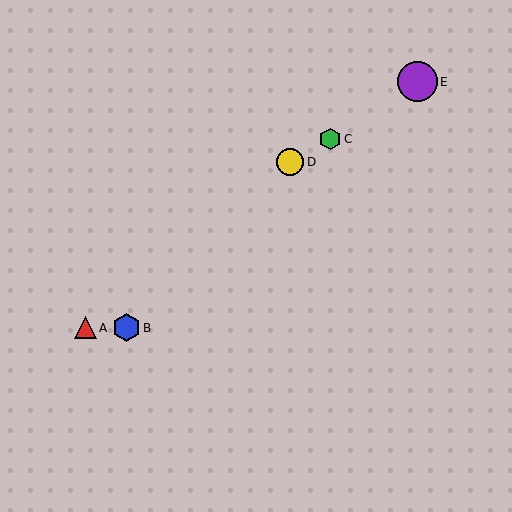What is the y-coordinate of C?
Object C is at y≈139.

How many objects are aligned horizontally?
2 objects (A, B) are aligned horizontally.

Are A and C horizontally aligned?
No, A is at y≈328 and C is at y≈139.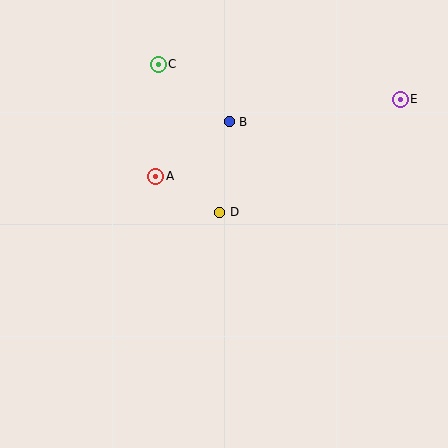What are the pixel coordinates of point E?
Point E is at (400, 99).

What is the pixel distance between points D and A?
The distance between D and A is 73 pixels.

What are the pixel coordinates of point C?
Point C is at (158, 64).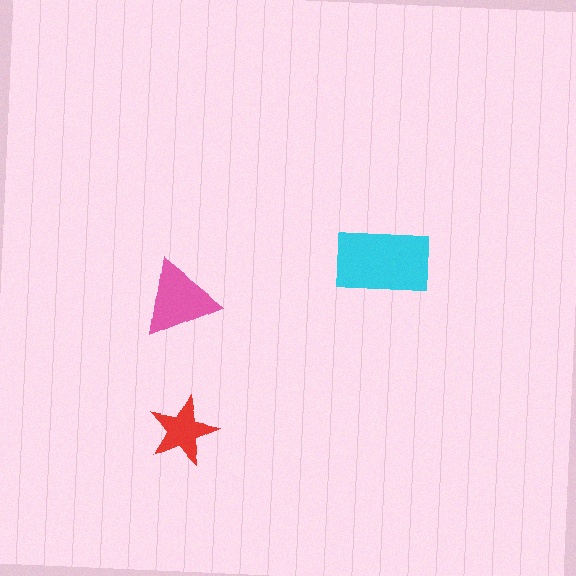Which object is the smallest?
The red star.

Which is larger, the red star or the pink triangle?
The pink triangle.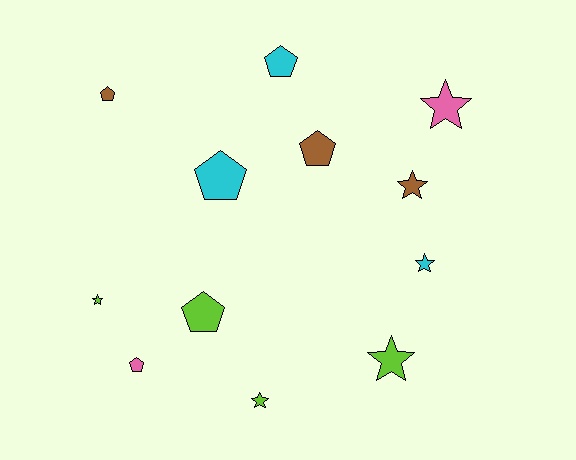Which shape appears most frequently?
Star, with 6 objects.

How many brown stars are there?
There is 1 brown star.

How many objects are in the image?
There are 12 objects.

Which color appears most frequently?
Lime, with 4 objects.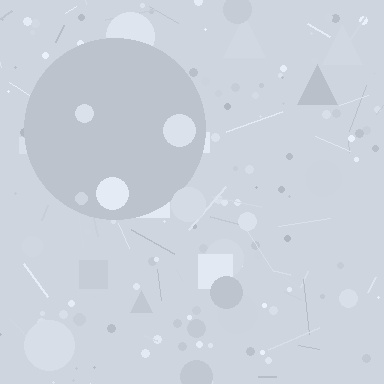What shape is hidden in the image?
A circle is hidden in the image.